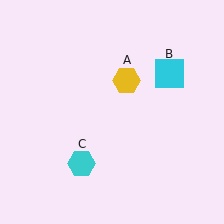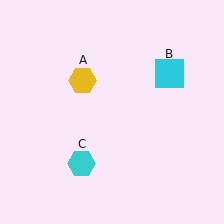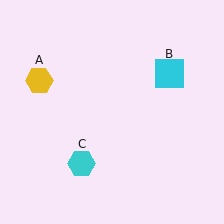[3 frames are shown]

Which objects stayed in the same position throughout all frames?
Cyan square (object B) and cyan hexagon (object C) remained stationary.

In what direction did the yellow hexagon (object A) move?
The yellow hexagon (object A) moved left.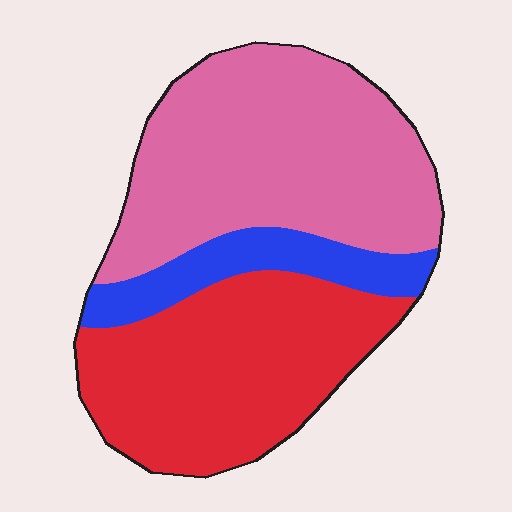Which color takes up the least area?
Blue, at roughly 15%.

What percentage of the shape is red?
Red covers about 40% of the shape.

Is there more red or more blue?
Red.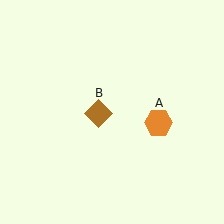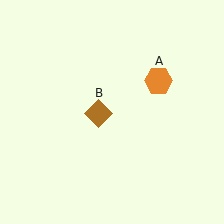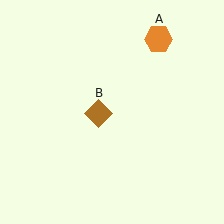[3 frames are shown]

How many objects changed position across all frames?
1 object changed position: orange hexagon (object A).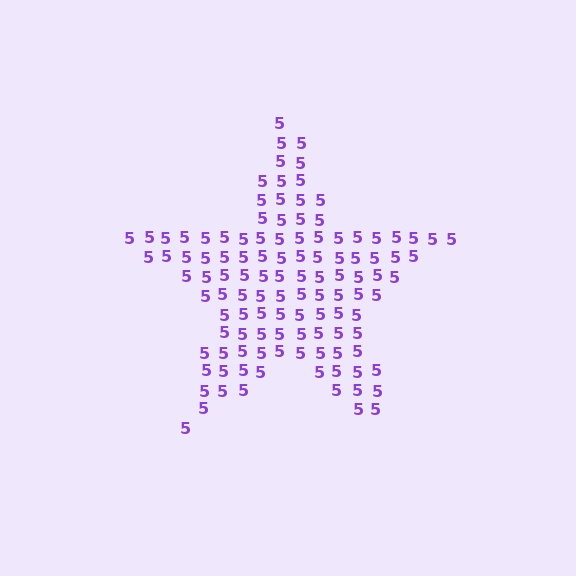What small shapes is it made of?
It is made of small digit 5's.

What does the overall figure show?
The overall figure shows a star.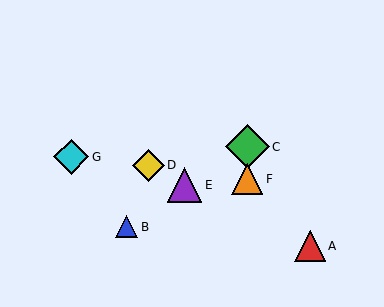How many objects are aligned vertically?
2 objects (C, F) are aligned vertically.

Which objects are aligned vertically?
Objects C, F are aligned vertically.